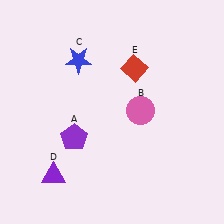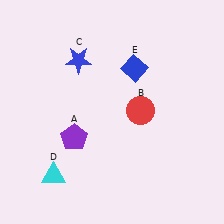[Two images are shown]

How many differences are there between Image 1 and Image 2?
There are 3 differences between the two images.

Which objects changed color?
B changed from pink to red. D changed from purple to cyan. E changed from red to blue.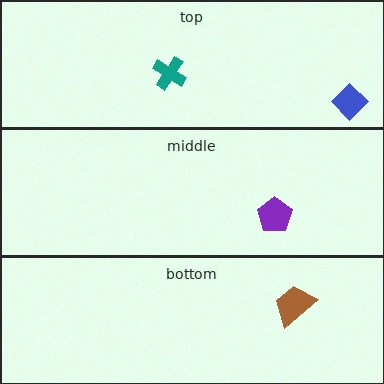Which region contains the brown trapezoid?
The bottom region.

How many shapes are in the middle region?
1.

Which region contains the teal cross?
The top region.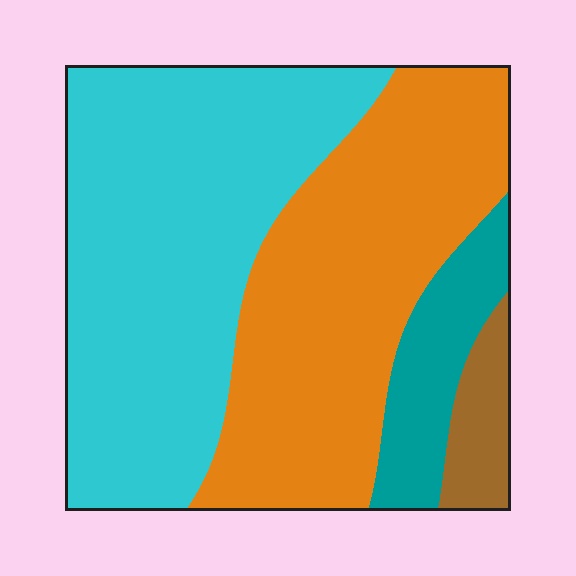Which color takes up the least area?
Brown, at roughly 5%.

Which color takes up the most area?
Cyan, at roughly 45%.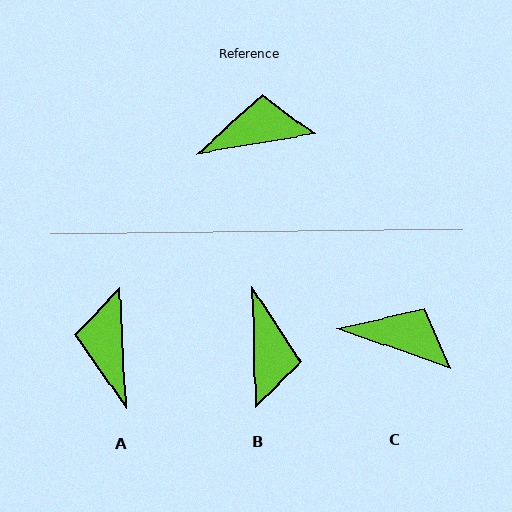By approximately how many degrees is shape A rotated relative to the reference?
Approximately 83 degrees counter-clockwise.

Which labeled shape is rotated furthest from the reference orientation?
B, about 98 degrees away.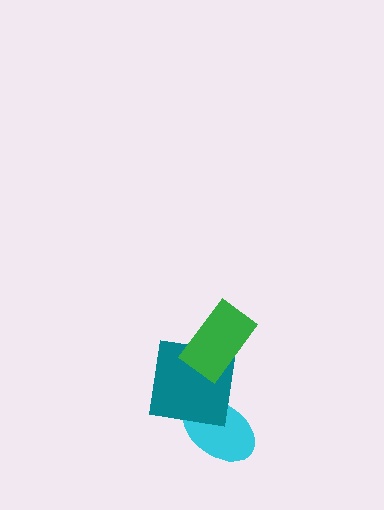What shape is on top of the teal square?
The green rectangle is on top of the teal square.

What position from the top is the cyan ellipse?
The cyan ellipse is 3rd from the top.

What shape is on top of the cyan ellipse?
The teal square is on top of the cyan ellipse.